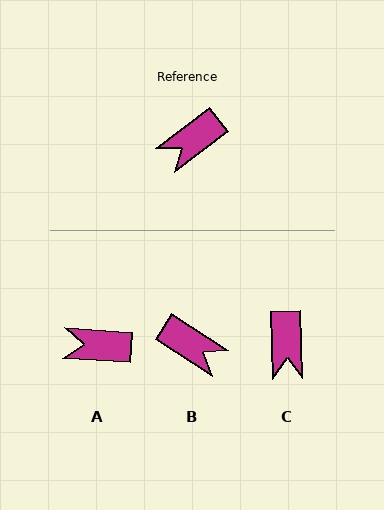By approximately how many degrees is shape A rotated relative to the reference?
Approximately 41 degrees clockwise.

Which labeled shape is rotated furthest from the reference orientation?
B, about 110 degrees away.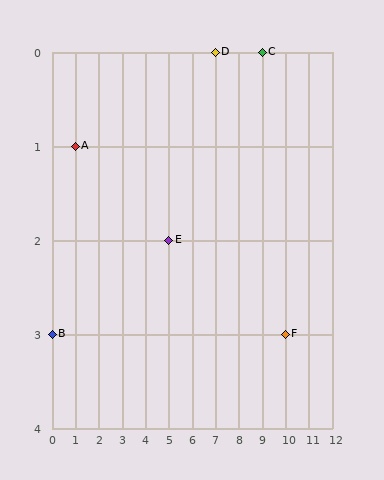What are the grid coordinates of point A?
Point A is at grid coordinates (1, 1).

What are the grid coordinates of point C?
Point C is at grid coordinates (9, 0).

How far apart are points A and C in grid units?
Points A and C are 8 columns and 1 row apart (about 8.1 grid units diagonally).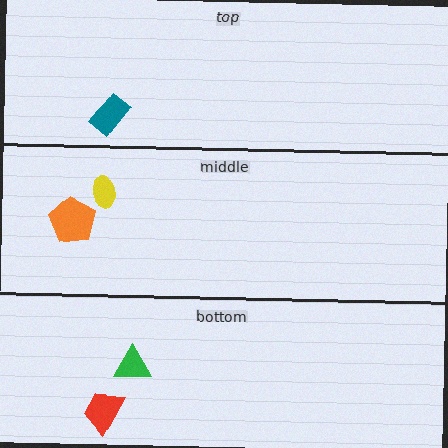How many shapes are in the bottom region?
2.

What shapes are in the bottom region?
The green triangle, the red trapezoid.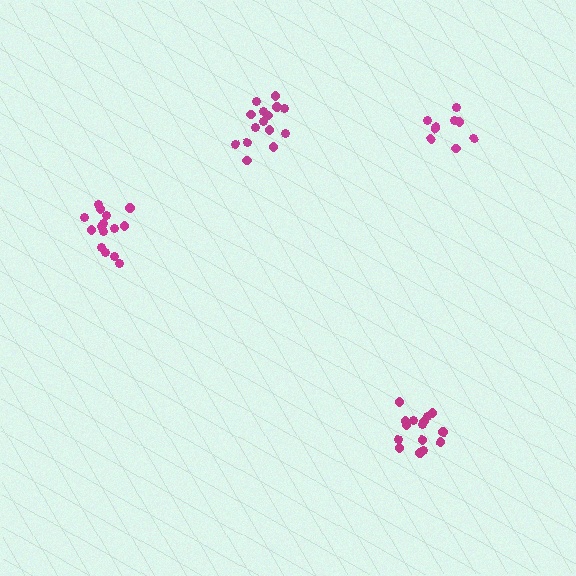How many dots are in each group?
Group 1: 9 dots, Group 2: 15 dots, Group 3: 15 dots, Group 4: 15 dots (54 total).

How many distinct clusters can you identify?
There are 4 distinct clusters.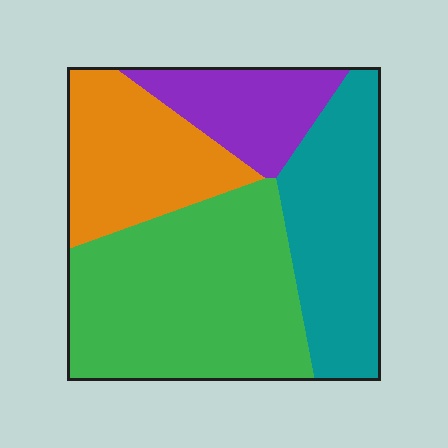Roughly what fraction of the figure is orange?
Orange covers 21% of the figure.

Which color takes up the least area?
Purple, at roughly 15%.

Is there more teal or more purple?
Teal.